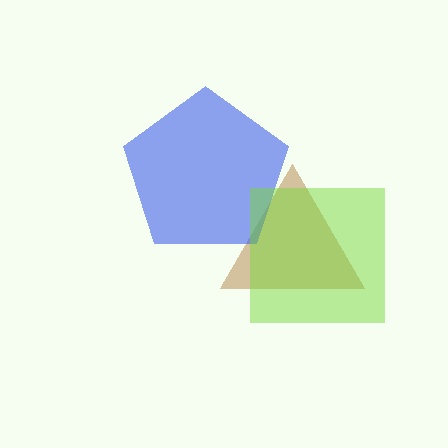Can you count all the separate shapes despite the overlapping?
Yes, there are 3 separate shapes.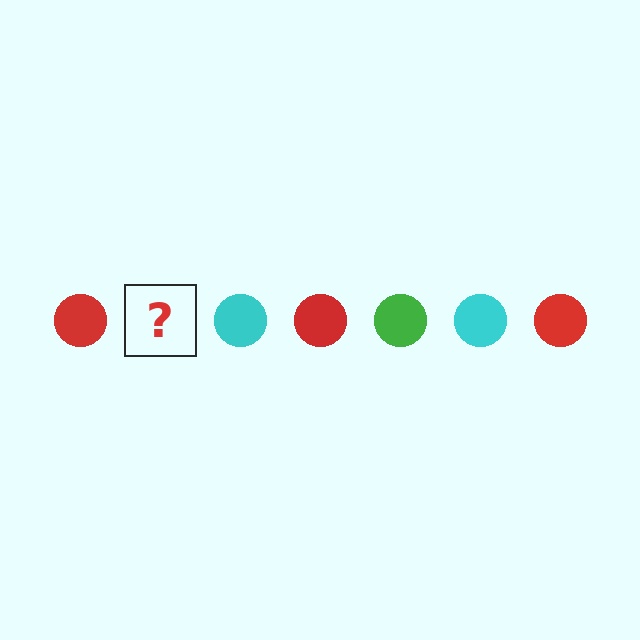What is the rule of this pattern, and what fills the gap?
The rule is that the pattern cycles through red, green, cyan circles. The gap should be filled with a green circle.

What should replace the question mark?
The question mark should be replaced with a green circle.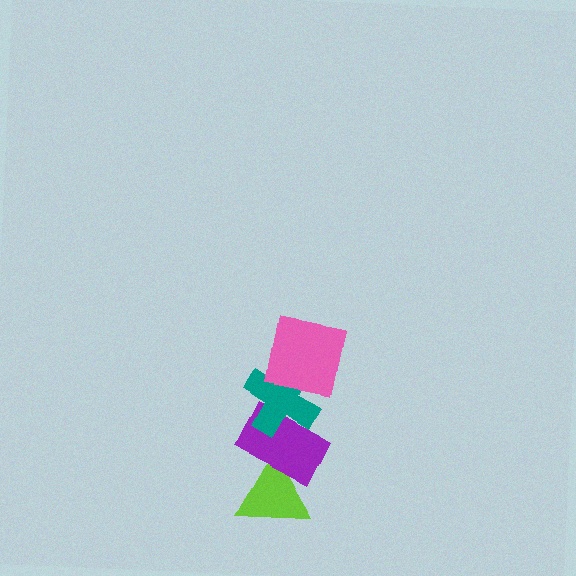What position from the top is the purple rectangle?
The purple rectangle is 3rd from the top.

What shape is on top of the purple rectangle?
The teal cross is on top of the purple rectangle.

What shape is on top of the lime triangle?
The purple rectangle is on top of the lime triangle.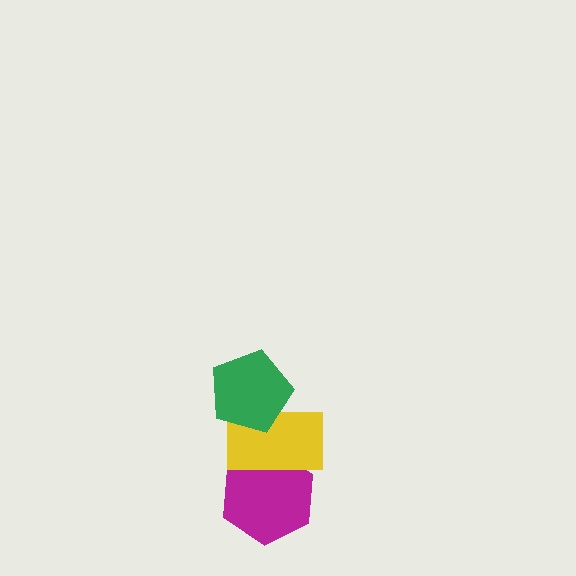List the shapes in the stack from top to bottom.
From top to bottom: the green pentagon, the yellow rectangle, the magenta hexagon.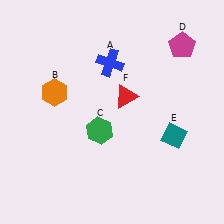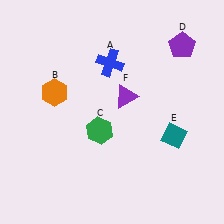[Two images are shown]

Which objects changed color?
D changed from magenta to purple. F changed from red to purple.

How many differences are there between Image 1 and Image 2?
There are 2 differences between the two images.